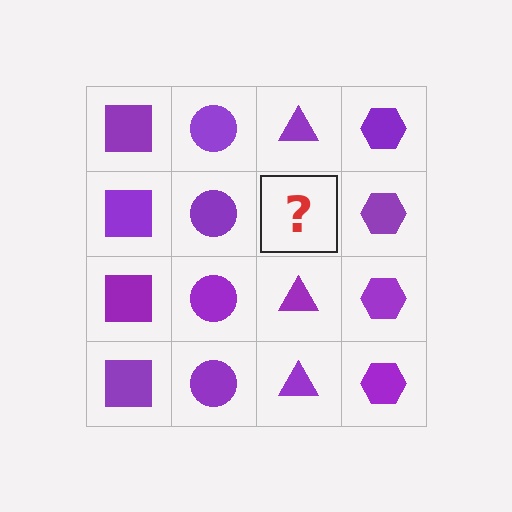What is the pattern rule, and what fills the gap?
The rule is that each column has a consistent shape. The gap should be filled with a purple triangle.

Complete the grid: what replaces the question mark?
The question mark should be replaced with a purple triangle.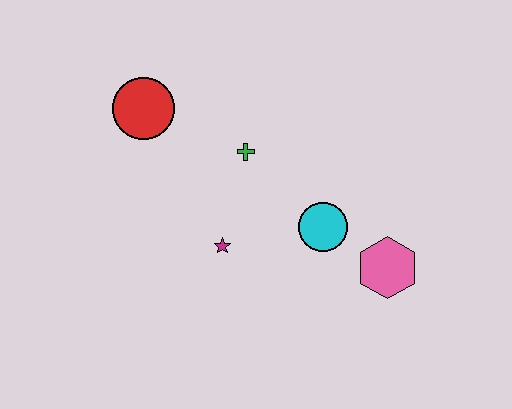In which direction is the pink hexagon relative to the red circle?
The pink hexagon is to the right of the red circle.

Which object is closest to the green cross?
The magenta star is closest to the green cross.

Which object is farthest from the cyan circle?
The red circle is farthest from the cyan circle.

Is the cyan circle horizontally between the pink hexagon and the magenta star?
Yes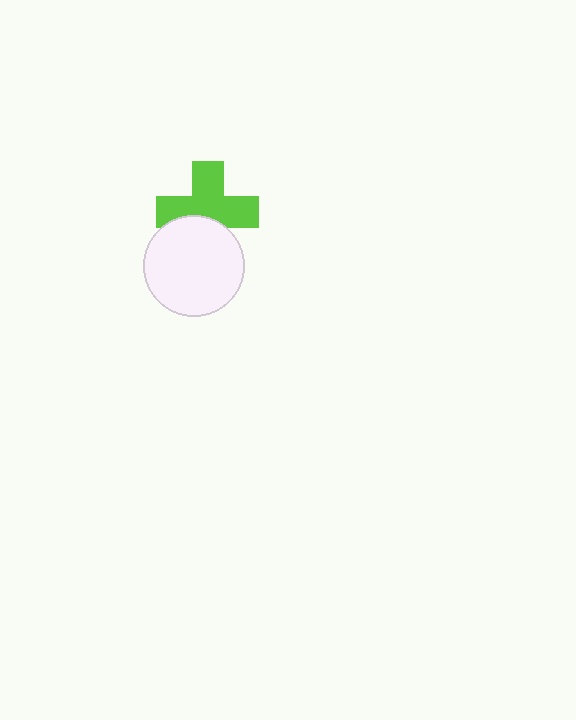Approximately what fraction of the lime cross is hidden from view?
Roughly 31% of the lime cross is hidden behind the white circle.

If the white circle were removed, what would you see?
You would see the complete lime cross.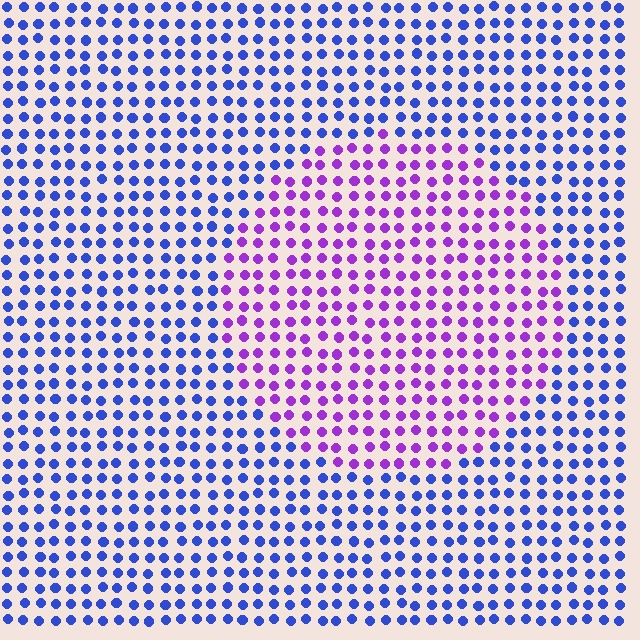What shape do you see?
I see a circle.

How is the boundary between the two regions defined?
The boundary is defined purely by a slight shift in hue (about 52 degrees). Spacing, size, and orientation are identical on both sides.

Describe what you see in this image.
The image is filled with small blue elements in a uniform arrangement. A circle-shaped region is visible where the elements are tinted to a slightly different hue, forming a subtle color boundary.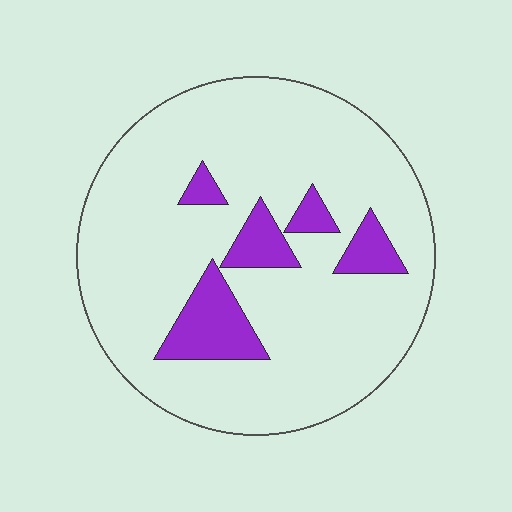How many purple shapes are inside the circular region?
5.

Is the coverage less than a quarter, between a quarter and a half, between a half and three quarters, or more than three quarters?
Less than a quarter.